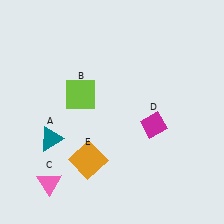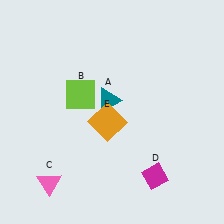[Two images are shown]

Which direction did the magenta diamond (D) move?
The magenta diamond (D) moved down.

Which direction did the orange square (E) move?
The orange square (E) moved up.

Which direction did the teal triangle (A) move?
The teal triangle (A) moved right.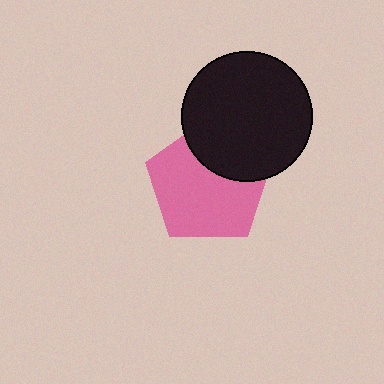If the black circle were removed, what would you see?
You would see the complete pink pentagon.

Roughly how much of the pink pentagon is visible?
Most of it is visible (roughly 70%).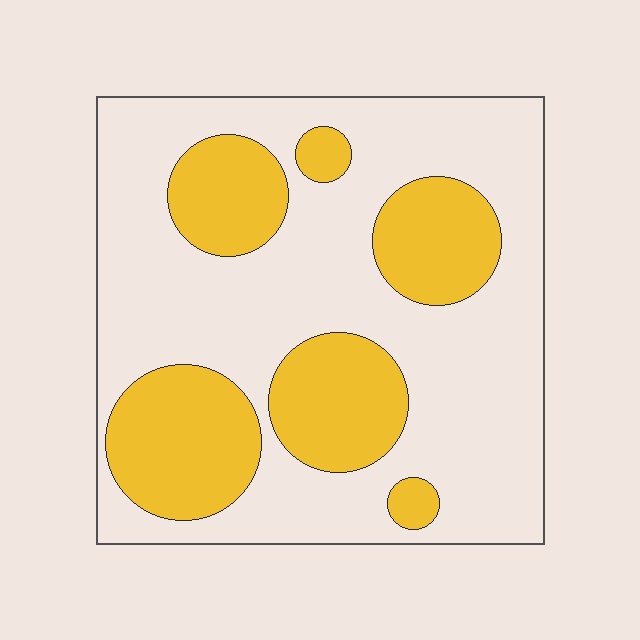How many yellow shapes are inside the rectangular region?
6.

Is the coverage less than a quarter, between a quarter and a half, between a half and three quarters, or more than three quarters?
Between a quarter and a half.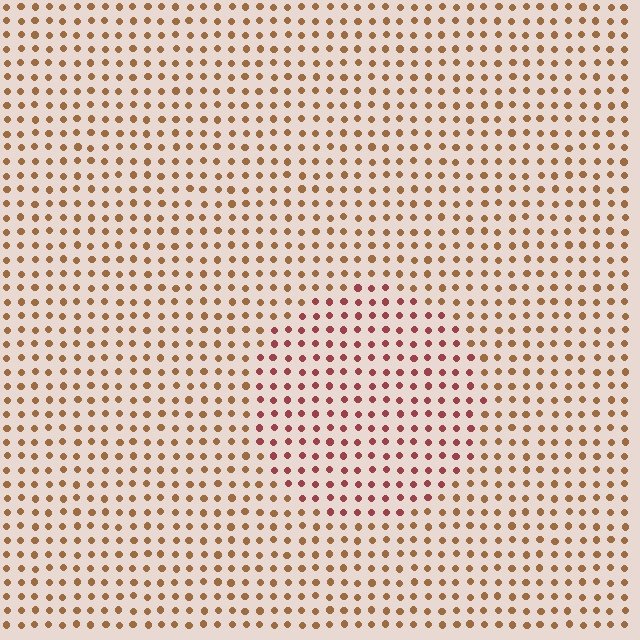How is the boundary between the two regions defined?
The boundary is defined purely by a slight shift in hue (about 34 degrees). Spacing, size, and orientation are identical on both sides.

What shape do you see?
I see a circle.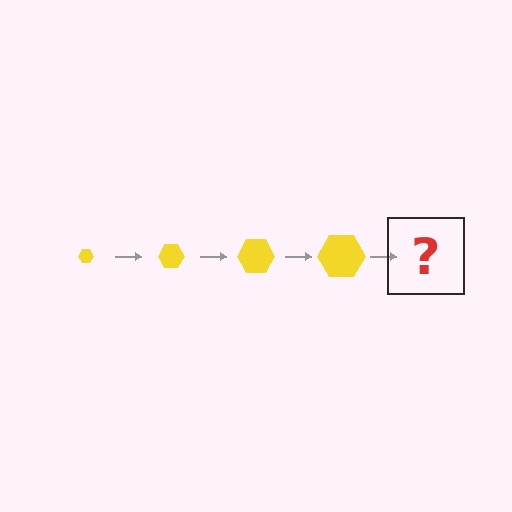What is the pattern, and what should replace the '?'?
The pattern is that the hexagon gets progressively larger each step. The '?' should be a yellow hexagon, larger than the previous one.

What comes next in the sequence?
The next element should be a yellow hexagon, larger than the previous one.